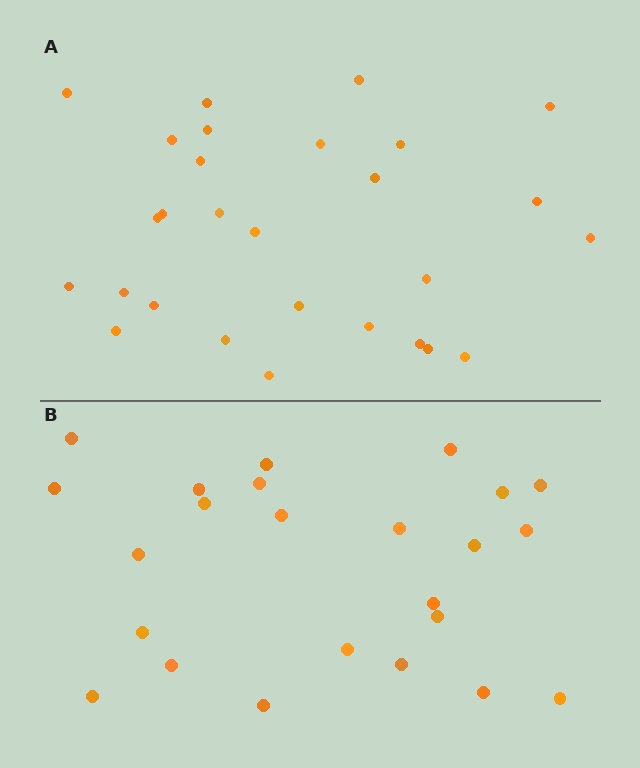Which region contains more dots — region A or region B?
Region A (the top region) has more dots.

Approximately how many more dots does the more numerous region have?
Region A has about 4 more dots than region B.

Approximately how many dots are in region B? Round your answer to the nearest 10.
About 20 dots. (The exact count is 24, which rounds to 20.)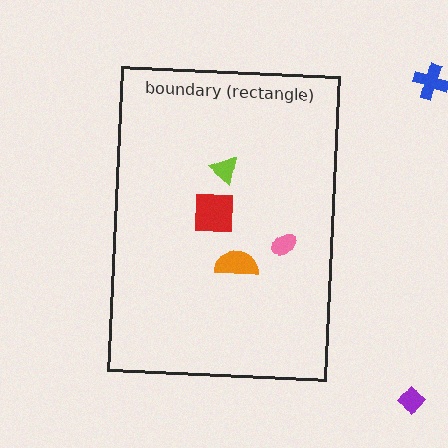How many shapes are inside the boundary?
4 inside, 2 outside.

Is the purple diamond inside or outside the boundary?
Outside.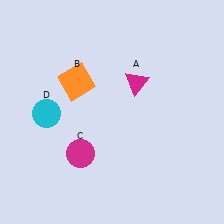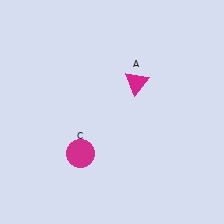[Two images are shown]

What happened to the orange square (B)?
The orange square (B) was removed in Image 2. It was in the top-left area of Image 1.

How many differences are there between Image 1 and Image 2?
There are 2 differences between the two images.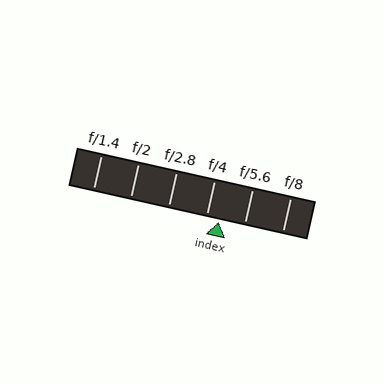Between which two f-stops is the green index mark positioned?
The index mark is between f/4 and f/5.6.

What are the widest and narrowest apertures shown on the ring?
The widest aperture shown is f/1.4 and the narrowest is f/8.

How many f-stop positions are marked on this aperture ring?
There are 6 f-stop positions marked.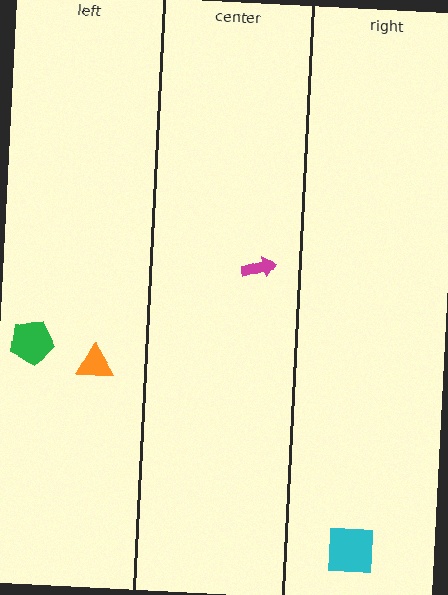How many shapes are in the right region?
1.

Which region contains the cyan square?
The right region.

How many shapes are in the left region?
2.